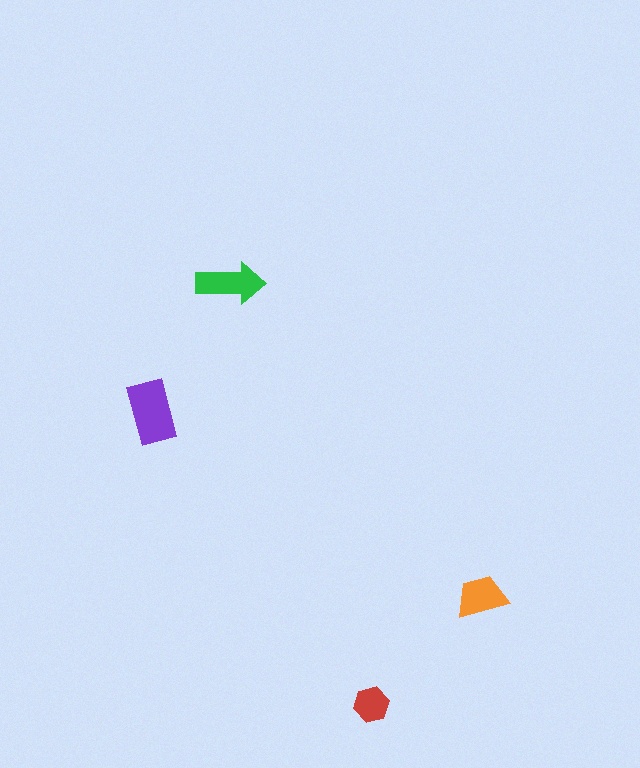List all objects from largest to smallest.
The purple rectangle, the green arrow, the orange trapezoid, the red hexagon.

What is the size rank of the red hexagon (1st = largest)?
4th.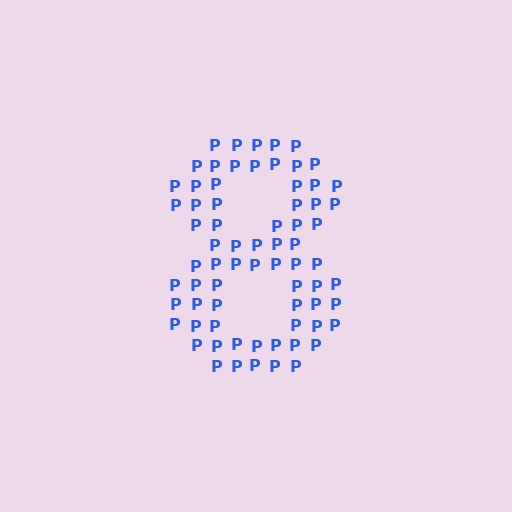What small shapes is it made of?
It is made of small letter P's.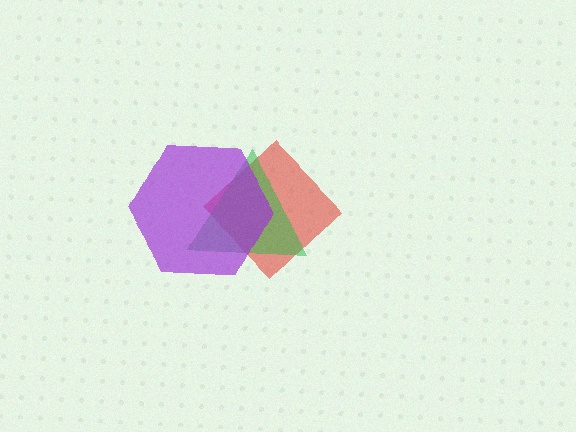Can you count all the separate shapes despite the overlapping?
Yes, there are 3 separate shapes.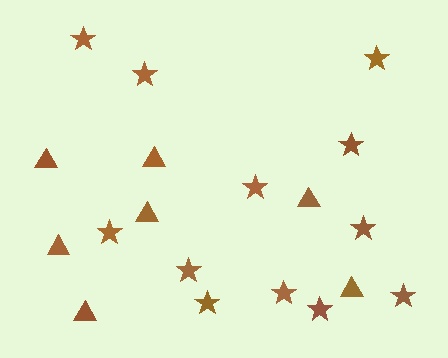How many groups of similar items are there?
There are 2 groups: one group of stars (12) and one group of triangles (7).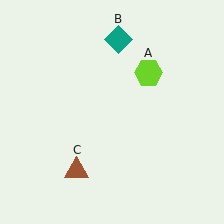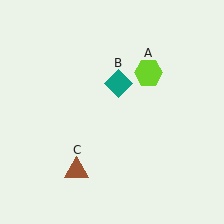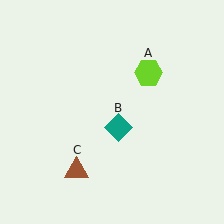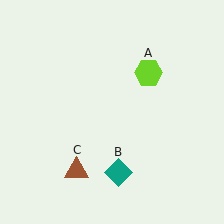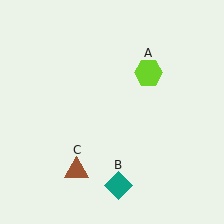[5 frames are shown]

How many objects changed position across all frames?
1 object changed position: teal diamond (object B).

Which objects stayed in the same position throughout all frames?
Lime hexagon (object A) and brown triangle (object C) remained stationary.